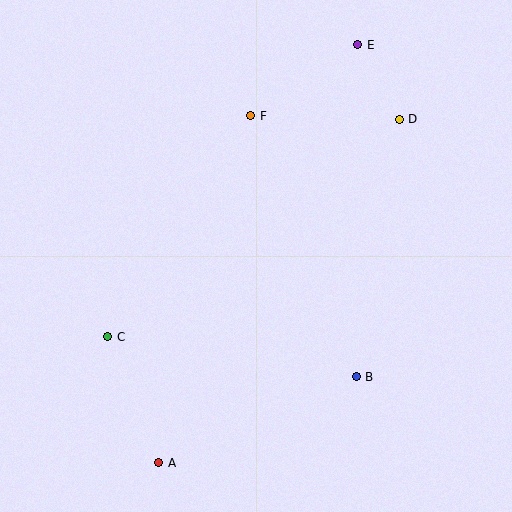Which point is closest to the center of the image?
Point F at (251, 116) is closest to the center.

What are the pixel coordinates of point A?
Point A is at (159, 463).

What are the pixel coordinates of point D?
Point D is at (399, 119).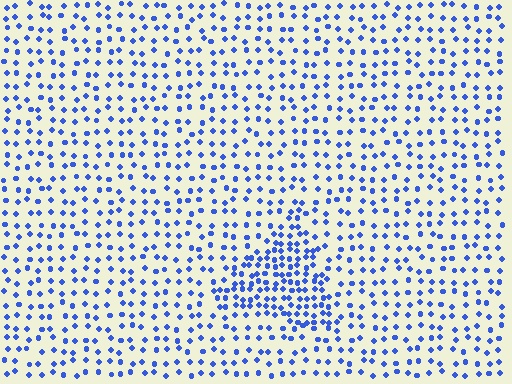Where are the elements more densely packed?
The elements are more densely packed inside the triangle boundary.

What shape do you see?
I see a triangle.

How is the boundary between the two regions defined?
The boundary is defined by a change in element density (approximately 2.1x ratio). All elements are the same color, size, and shape.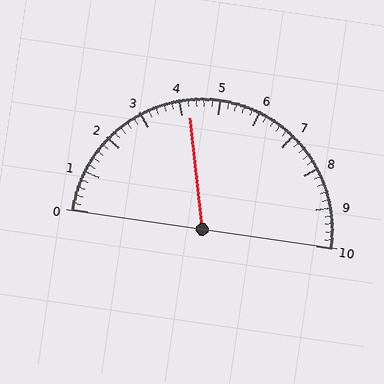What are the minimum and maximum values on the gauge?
The gauge ranges from 0 to 10.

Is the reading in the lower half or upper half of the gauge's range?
The reading is in the lower half of the range (0 to 10).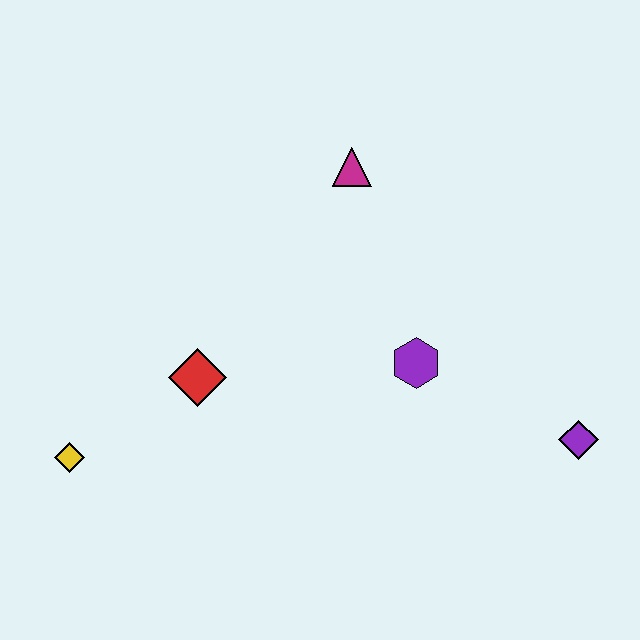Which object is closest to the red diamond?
The yellow diamond is closest to the red diamond.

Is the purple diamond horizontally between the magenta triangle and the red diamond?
No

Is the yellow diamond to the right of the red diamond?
No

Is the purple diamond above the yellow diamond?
Yes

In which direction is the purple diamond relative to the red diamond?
The purple diamond is to the right of the red diamond.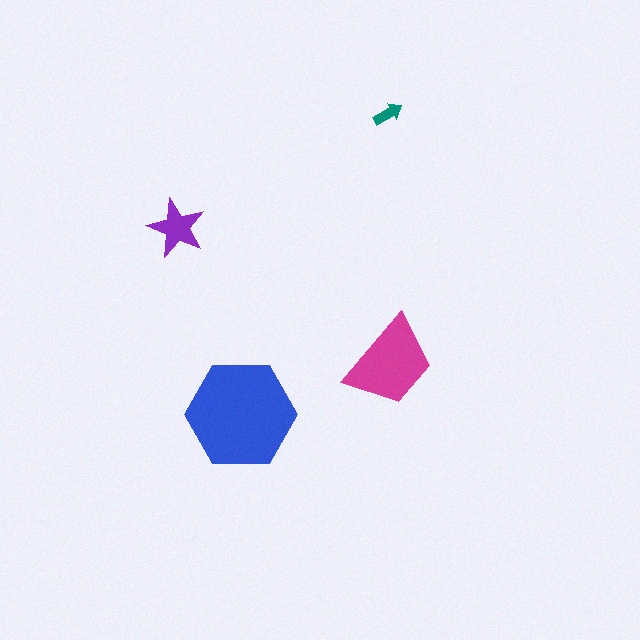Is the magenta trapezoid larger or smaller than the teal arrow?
Larger.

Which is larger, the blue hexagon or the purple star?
The blue hexagon.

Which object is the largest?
The blue hexagon.